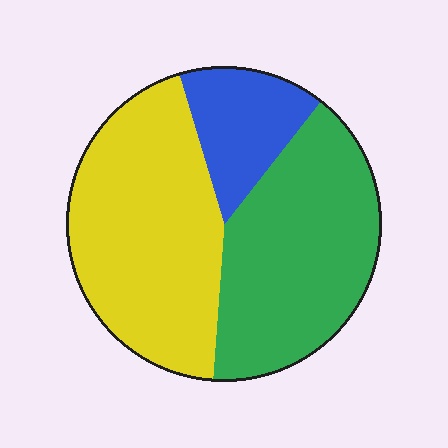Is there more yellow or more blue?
Yellow.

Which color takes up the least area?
Blue, at roughly 15%.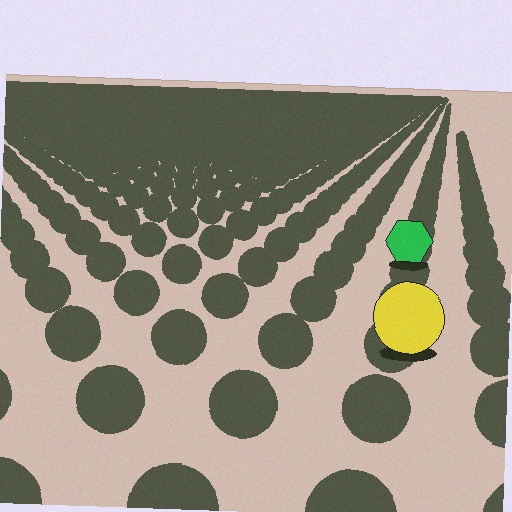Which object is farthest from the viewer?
The green hexagon is farthest from the viewer. It appears smaller and the ground texture around it is denser.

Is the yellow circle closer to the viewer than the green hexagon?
Yes. The yellow circle is closer — you can tell from the texture gradient: the ground texture is coarser near it.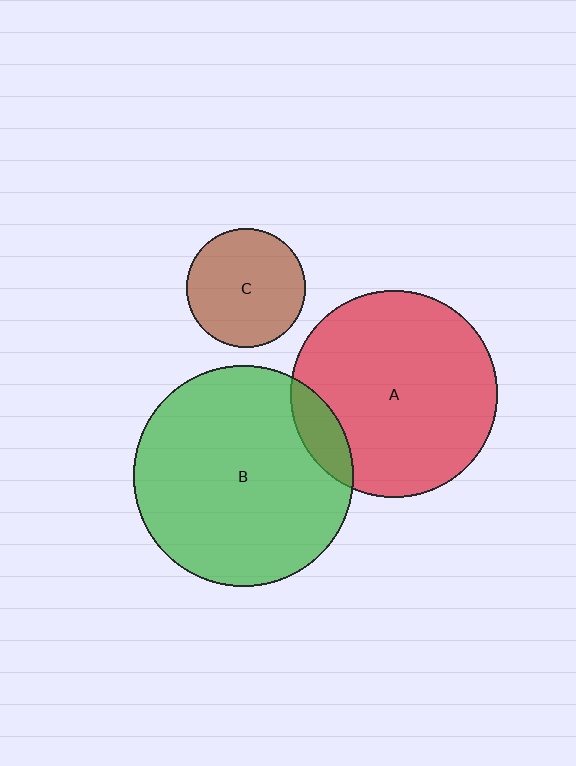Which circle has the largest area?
Circle B (green).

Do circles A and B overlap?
Yes.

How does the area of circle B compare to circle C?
Approximately 3.4 times.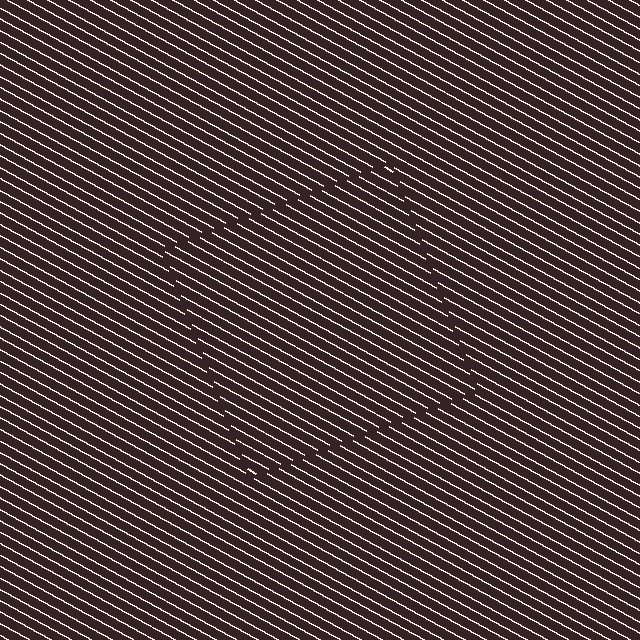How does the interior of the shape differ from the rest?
The interior of the shape contains the same grating, shifted by half a period — the contour is defined by the phase discontinuity where line-ends from the inner and outer gratings abut.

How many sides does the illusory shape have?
4 sides — the line-ends trace a square.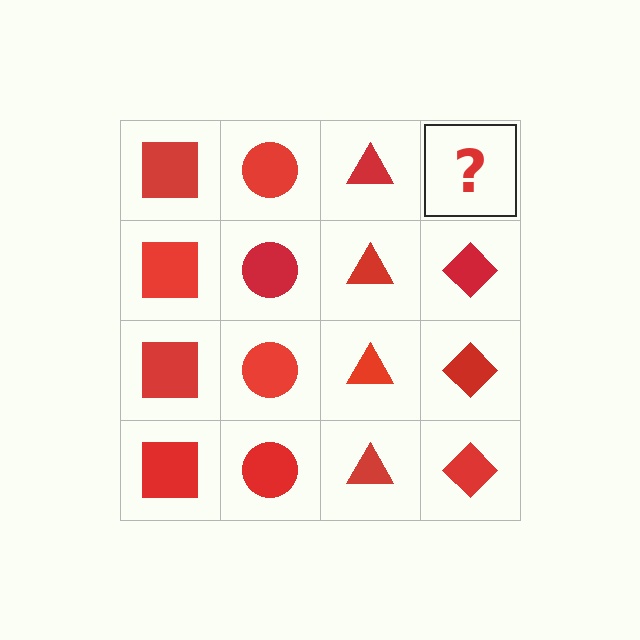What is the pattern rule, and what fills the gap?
The rule is that each column has a consistent shape. The gap should be filled with a red diamond.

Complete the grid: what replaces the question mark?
The question mark should be replaced with a red diamond.